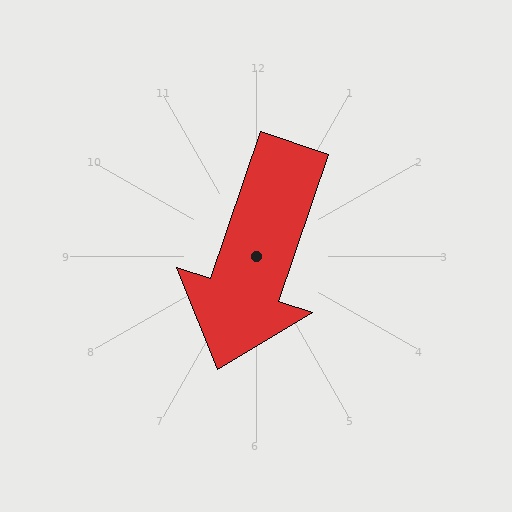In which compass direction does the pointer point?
South.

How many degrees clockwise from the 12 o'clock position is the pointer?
Approximately 199 degrees.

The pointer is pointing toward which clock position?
Roughly 7 o'clock.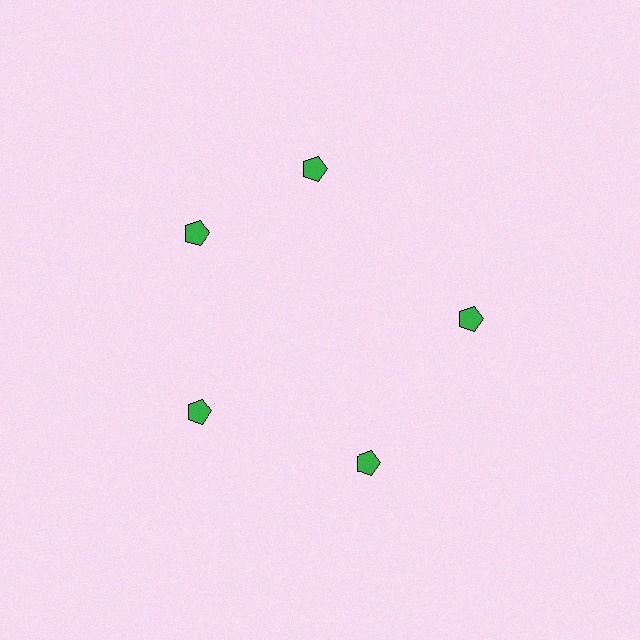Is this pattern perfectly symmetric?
No. The 5 green pentagons are arranged in a ring, but one element near the 1 o'clock position is rotated out of alignment along the ring, breaking the 5-fold rotational symmetry.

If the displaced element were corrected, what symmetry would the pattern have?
It would have 5-fold rotational symmetry — the pattern would map onto itself every 72 degrees.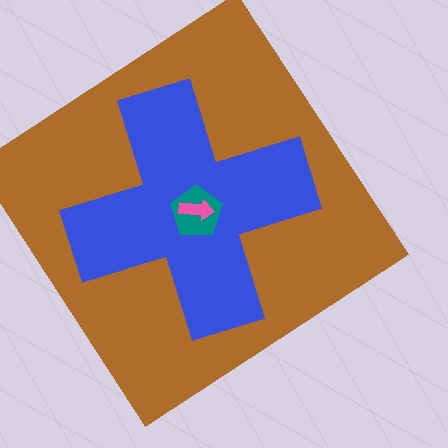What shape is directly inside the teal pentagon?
The pink arrow.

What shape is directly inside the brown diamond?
The blue cross.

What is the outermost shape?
The brown diamond.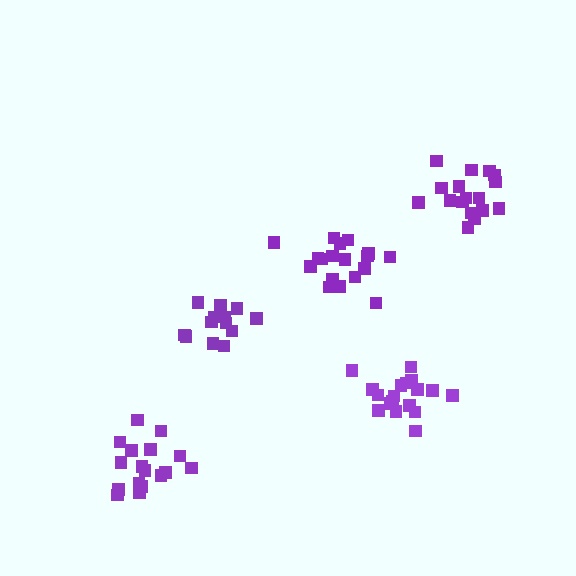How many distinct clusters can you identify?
There are 5 distinct clusters.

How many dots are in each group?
Group 1: 13 dots, Group 2: 18 dots, Group 3: 18 dots, Group 4: 18 dots, Group 5: 17 dots (84 total).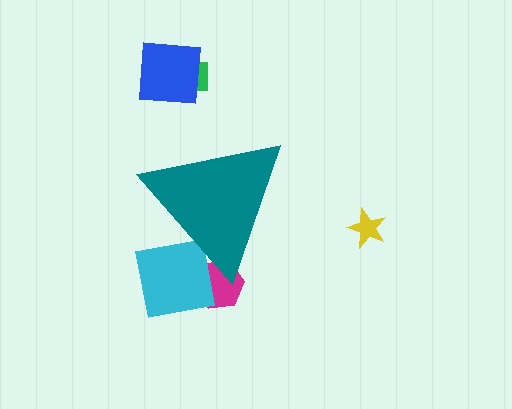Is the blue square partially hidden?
No, the blue square is fully visible.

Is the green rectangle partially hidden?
No, the green rectangle is fully visible.